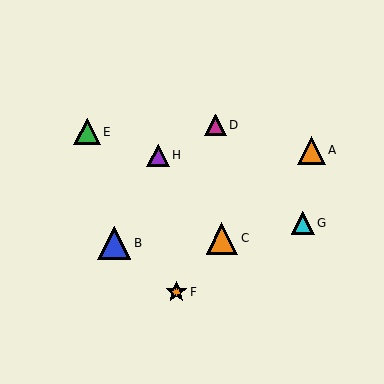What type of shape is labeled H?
Shape H is a purple triangle.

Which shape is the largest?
The blue triangle (labeled B) is the largest.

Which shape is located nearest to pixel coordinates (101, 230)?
The blue triangle (labeled B) at (114, 243) is nearest to that location.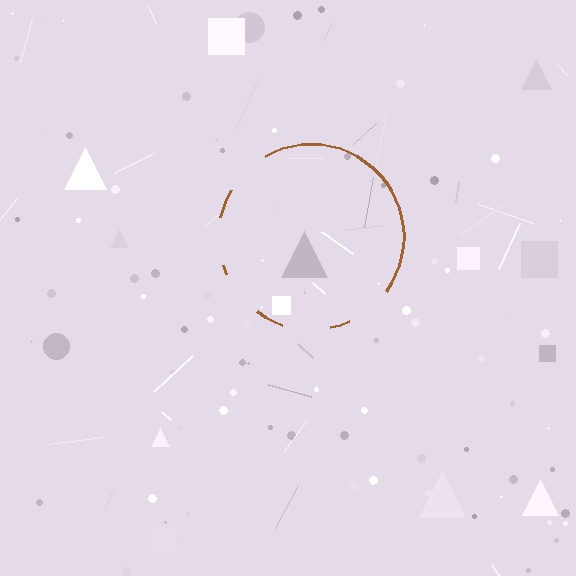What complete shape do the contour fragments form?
The contour fragments form a circle.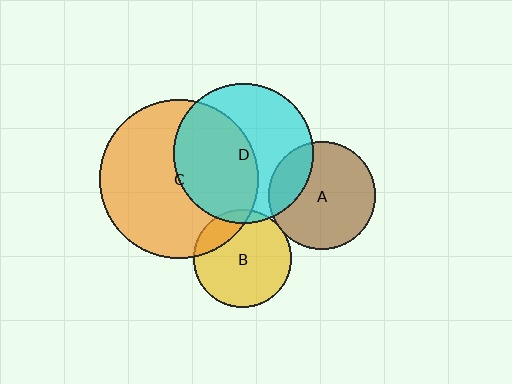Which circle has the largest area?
Circle C (orange).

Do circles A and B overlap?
Yes.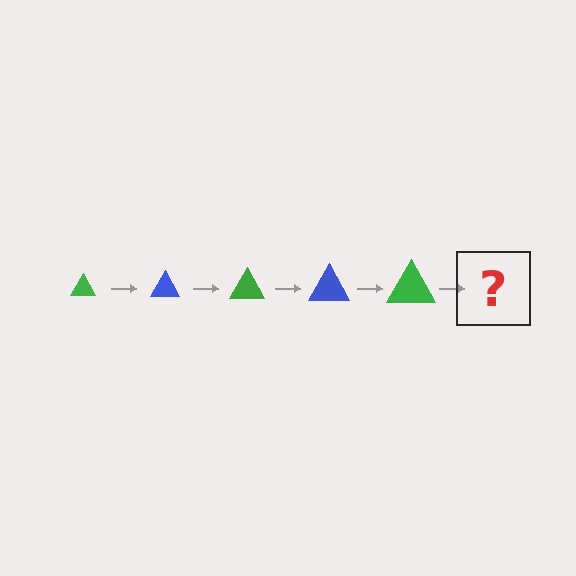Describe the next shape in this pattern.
It should be a blue triangle, larger than the previous one.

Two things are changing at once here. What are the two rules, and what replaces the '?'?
The two rules are that the triangle grows larger each step and the color cycles through green and blue. The '?' should be a blue triangle, larger than the previous one.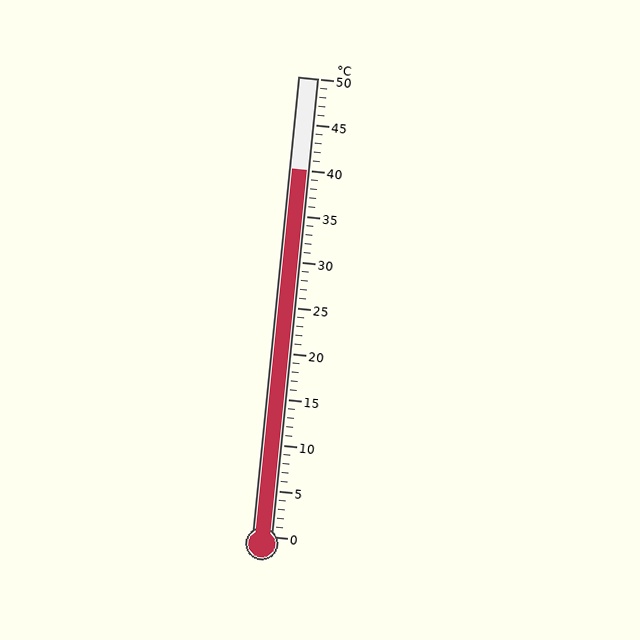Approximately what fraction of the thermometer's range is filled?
The thermometer is filled to approximately 80% of its range.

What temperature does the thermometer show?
The thermometer shows approximately 40°C.